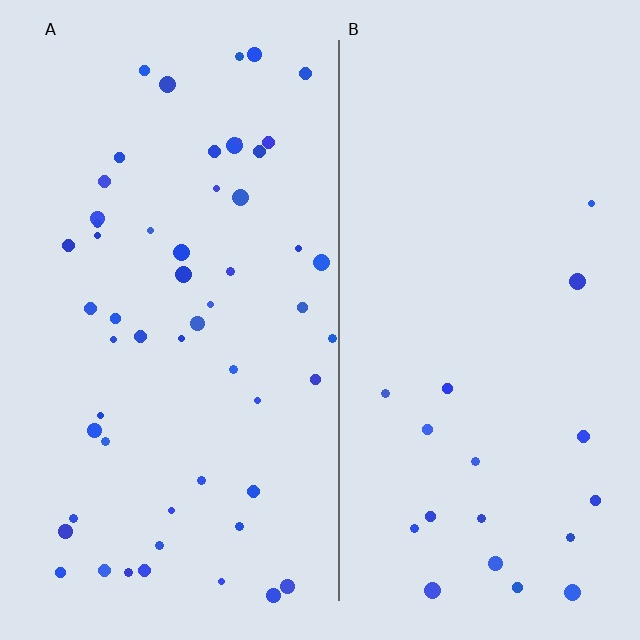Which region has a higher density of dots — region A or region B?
A (the left).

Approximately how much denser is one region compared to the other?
Approximately 2.9× — region A over region B.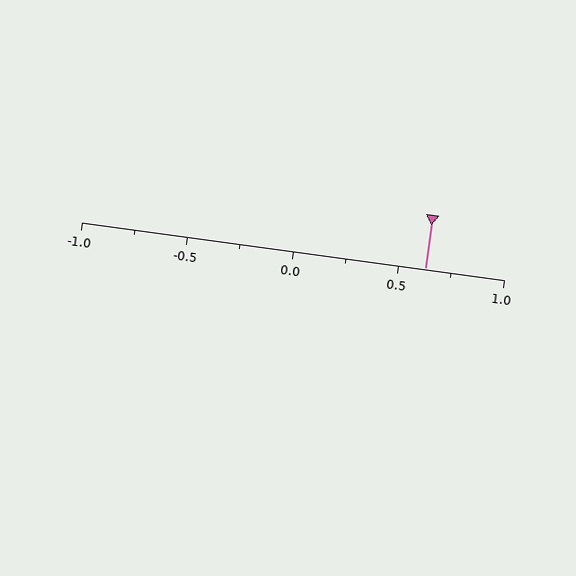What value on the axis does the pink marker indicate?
The marker indicates approximately 0.62.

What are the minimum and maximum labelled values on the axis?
The axis runs from -1.0 to 1.0.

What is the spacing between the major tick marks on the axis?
The major ticks are spaced 0.5 apart.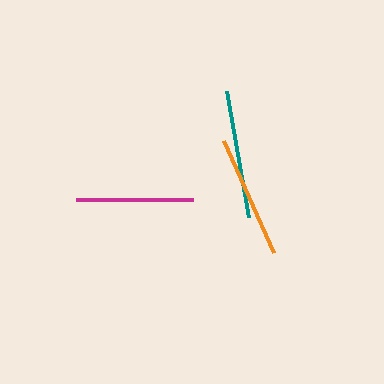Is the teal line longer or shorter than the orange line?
The teal line is longer than the orange line.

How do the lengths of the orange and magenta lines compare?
The orange and magenta lines are approximately the same length.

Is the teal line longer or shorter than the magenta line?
The teal line is longer than the magenta line.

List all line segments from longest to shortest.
From longest to shortest: teal, orange, magenta.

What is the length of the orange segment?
The orange segment is approximately 122 pixels long.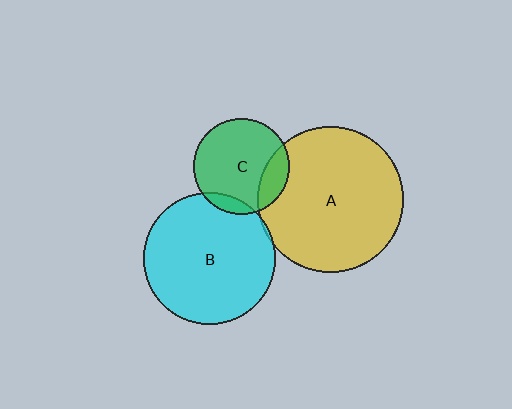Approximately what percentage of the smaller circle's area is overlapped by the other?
Approximately 10%.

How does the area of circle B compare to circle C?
Approximately 1.9 times.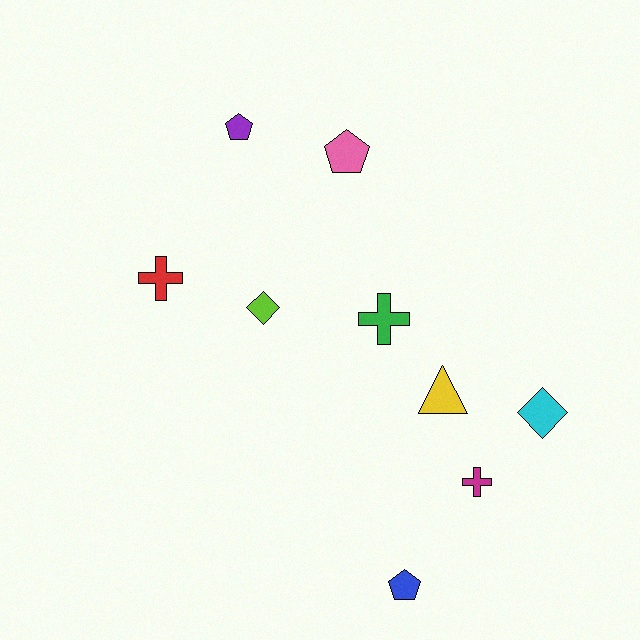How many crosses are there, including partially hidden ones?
There are 3 crosses.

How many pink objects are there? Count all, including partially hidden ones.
There is 1 pink object.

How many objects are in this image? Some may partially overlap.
There are 9 objects.